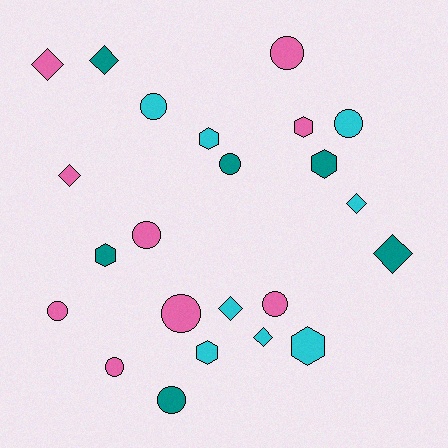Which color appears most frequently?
Pink, with 9 objects.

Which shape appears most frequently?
Circle, with 10 objects.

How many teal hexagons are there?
There are 2 teal hexagons.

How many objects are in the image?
There are 23 objects.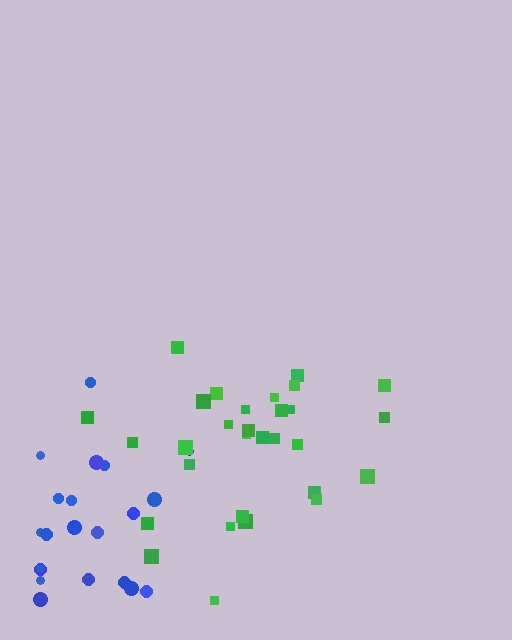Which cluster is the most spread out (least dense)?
Blue.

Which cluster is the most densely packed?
Green.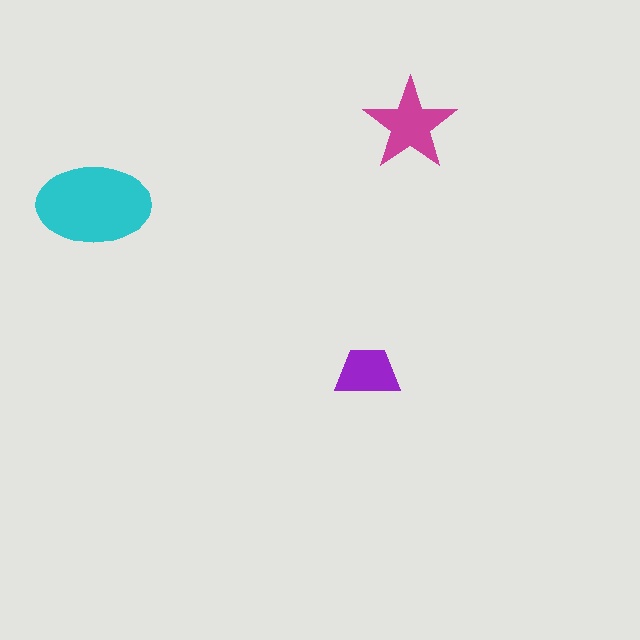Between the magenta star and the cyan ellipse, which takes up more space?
The cyan ellipse.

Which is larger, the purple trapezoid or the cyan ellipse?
The cyan ellipse.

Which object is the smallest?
The purple trapezoid.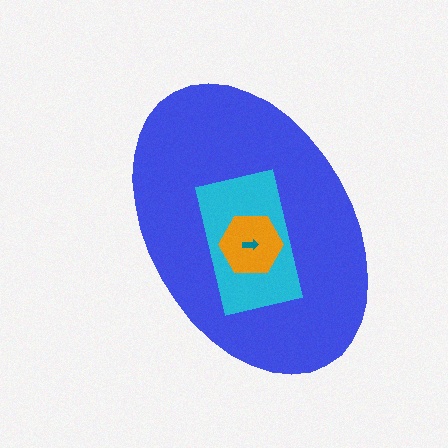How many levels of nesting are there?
4.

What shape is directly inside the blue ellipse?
The cyan rectangle.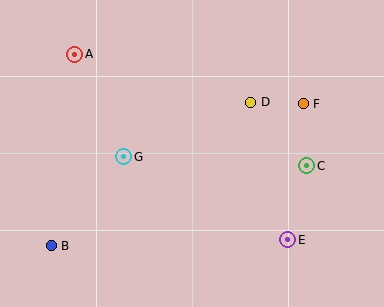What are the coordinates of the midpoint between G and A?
The midpoint between G and A is at (99, 106).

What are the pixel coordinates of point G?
Point G is at (124, 157).